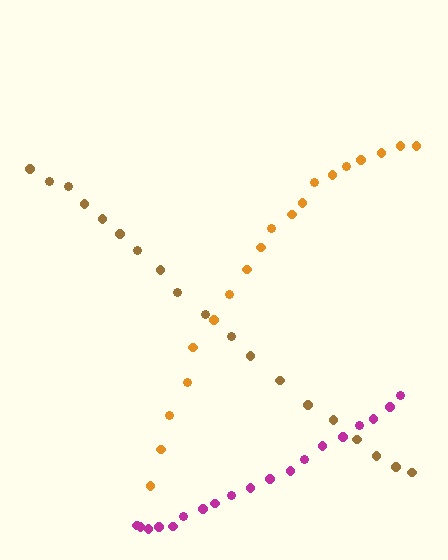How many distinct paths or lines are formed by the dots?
There are 3 distinct paths.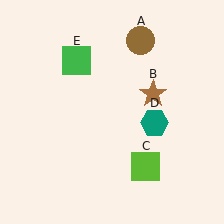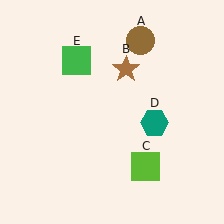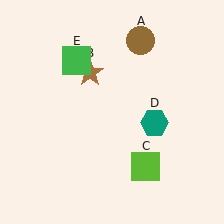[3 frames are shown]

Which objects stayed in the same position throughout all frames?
Brown circle (object A) and lime square (object C) and teal hexagon (object D) and green square (object E) remained stationary.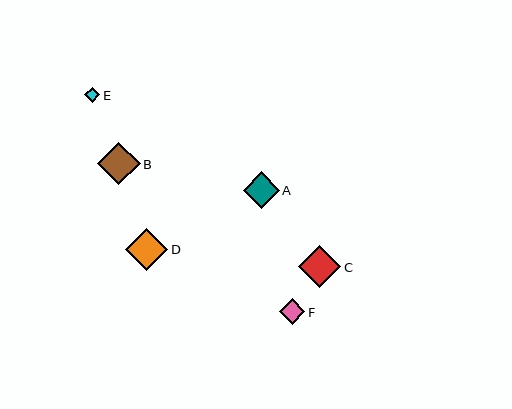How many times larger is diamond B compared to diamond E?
Diamond B is approximately 2.8 times the size of diamond E.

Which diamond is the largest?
Diamond B is the largest with a size of approximately 43 pixels.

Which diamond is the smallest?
Diamond E is the smallest with a size of approximately 15 pixels.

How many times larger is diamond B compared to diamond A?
Diamond B is approximately 1.2 times the size of diamond A.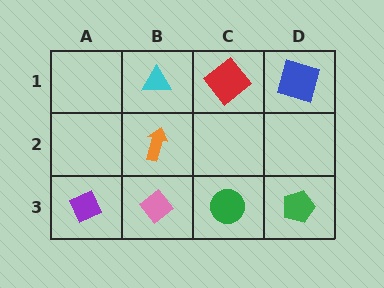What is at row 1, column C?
A red diamond.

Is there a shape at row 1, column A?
No, that cell is empty.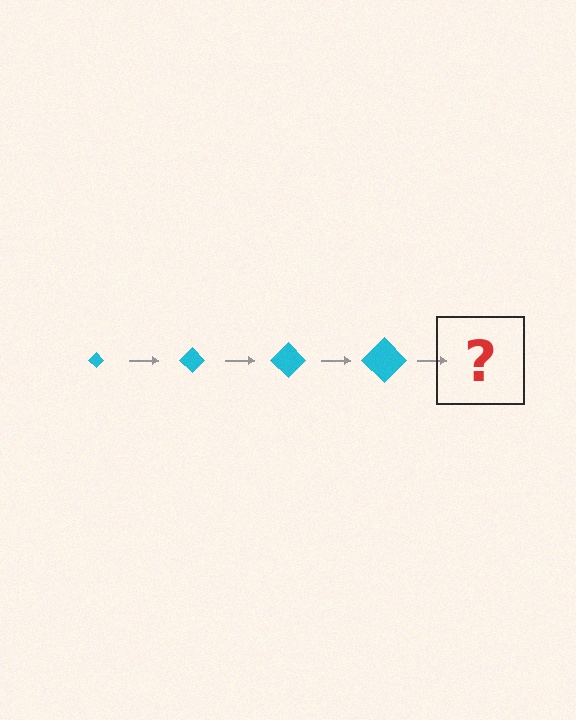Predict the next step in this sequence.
The next step is a cyan diamond, larger than the previous one.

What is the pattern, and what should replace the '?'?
The pattern is that the diamond gets progressively larger each step. The '?' should be a cyan diamond, larger than the previous one.